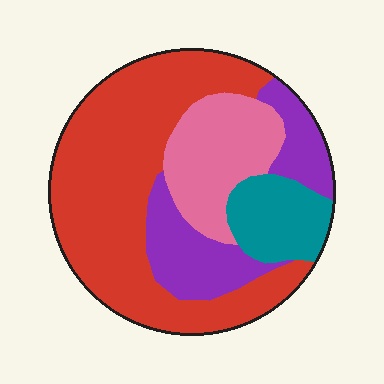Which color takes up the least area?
Teal, at roughly 10%.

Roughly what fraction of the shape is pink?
Pink covers roughly 20% of the shape.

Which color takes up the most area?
Red, at roughly 50%.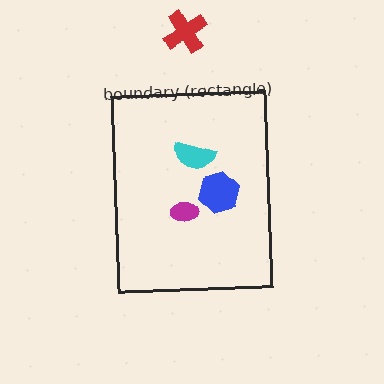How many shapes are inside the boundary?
3 inside, 1 outside.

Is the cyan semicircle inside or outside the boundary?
Inside.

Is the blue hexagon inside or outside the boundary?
Inside.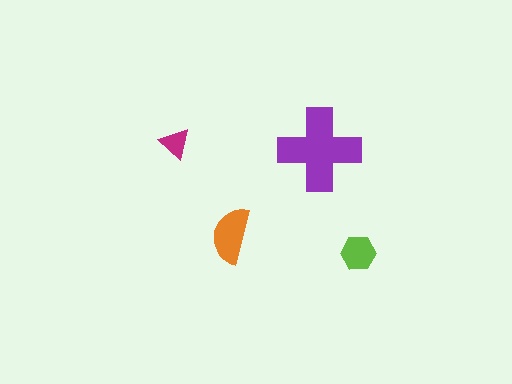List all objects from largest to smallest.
The purple cross, the orange semicircle, the lime hexagon, the magenta triangle.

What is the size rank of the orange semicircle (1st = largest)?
2nd.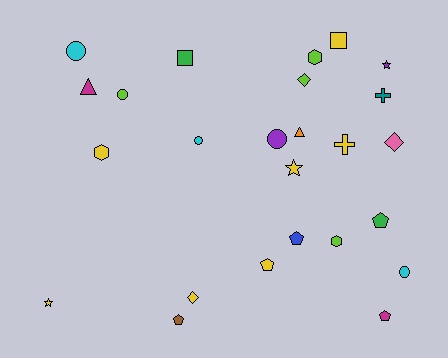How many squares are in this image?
There are 2 squares.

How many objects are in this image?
There are 25 objects.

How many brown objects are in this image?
There is 1 brown object.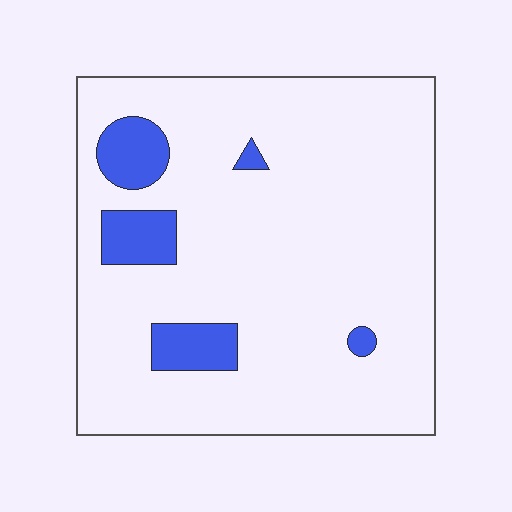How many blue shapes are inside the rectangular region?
5.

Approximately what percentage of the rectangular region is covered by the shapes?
Approximately 10%.